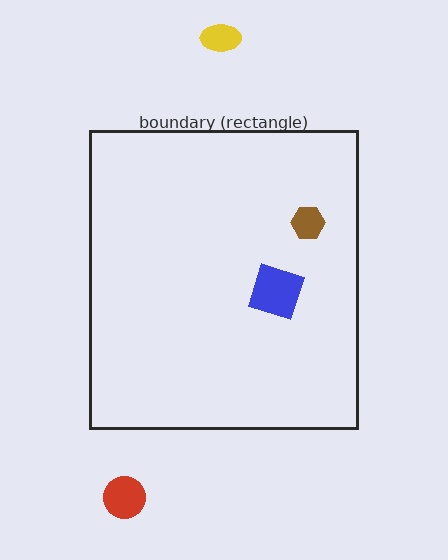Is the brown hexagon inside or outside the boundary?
Inside.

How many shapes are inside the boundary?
2 inside, 2 outside.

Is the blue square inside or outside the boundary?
Inside.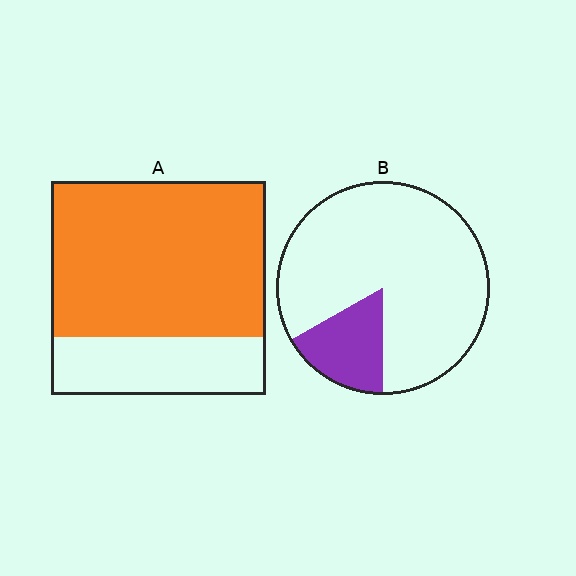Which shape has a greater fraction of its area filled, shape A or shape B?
Shape A.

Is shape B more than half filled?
No.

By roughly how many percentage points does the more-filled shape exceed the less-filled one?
By roughly 55 percentage points (A over B).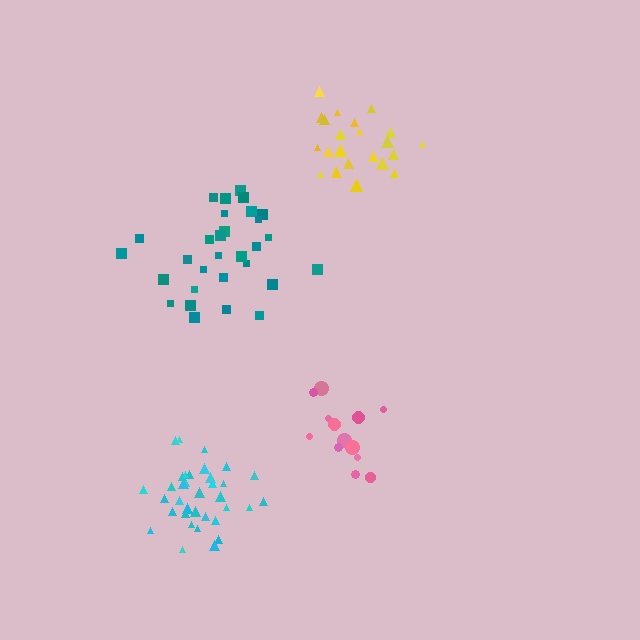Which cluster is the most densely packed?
Cyan.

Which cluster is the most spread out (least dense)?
Teal.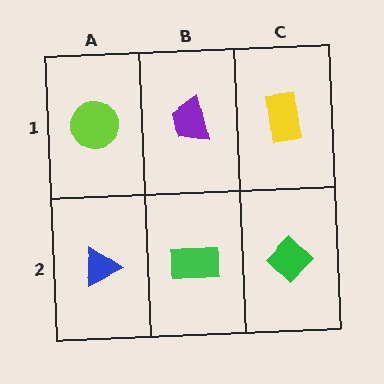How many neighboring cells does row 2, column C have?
2.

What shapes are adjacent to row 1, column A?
A blue triangle (row 2, column A), a purple trapezoid (row 1, column B).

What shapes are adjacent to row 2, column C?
A yellow rectangle (row 1, column C), a green rectangle (row 2, column B).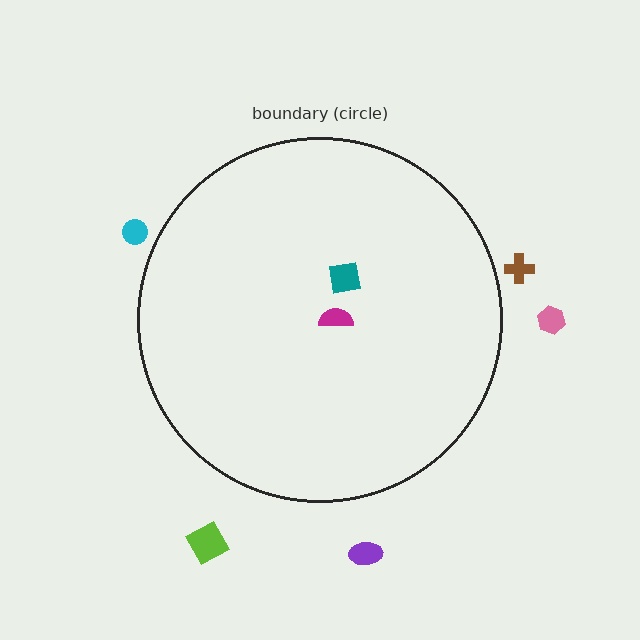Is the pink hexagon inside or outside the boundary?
Outside.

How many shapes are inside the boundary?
2 inside, 5 outside.